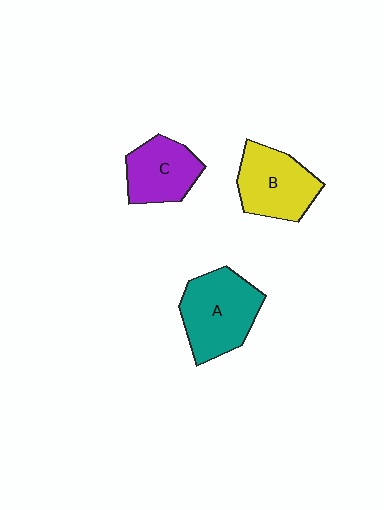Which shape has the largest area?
Shape A (teal).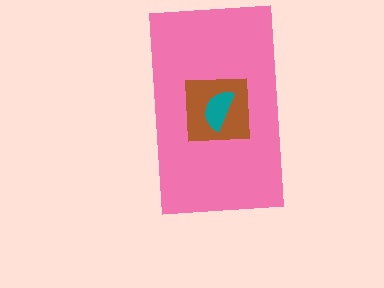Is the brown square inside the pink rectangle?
Yes.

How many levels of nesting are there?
3.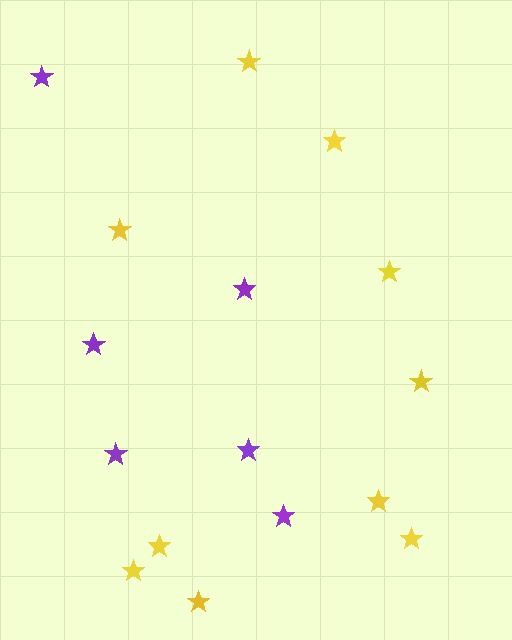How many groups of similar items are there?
There are 2 groups: one group of purple stars (6) and one group of yellow stars (10).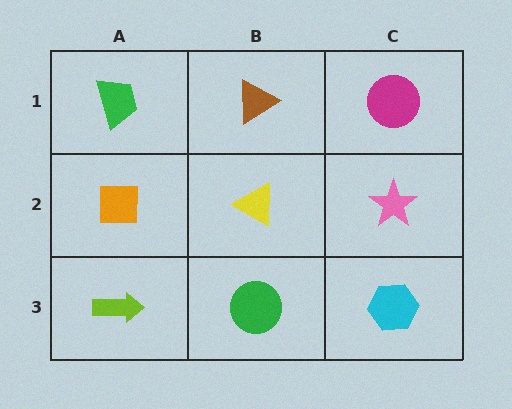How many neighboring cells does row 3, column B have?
3.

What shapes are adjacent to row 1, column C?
A pink star (row 2, column C), a brown triangle (row 1, column B).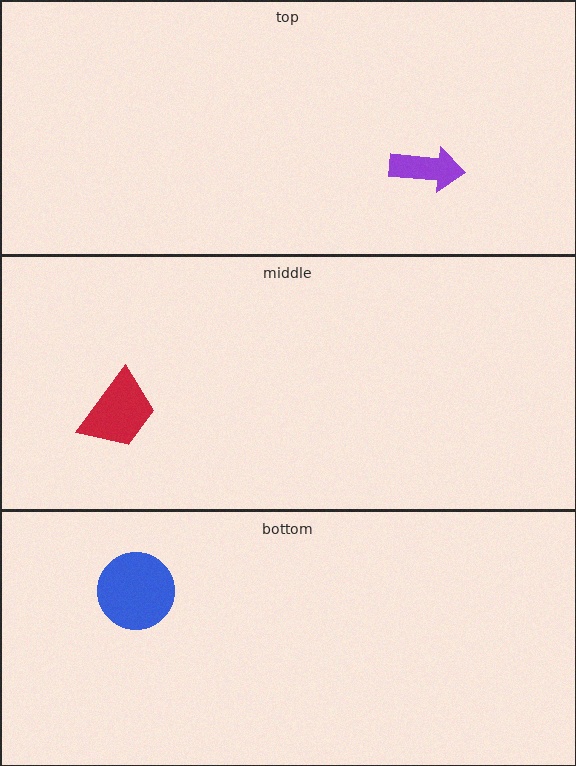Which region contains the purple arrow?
The top region.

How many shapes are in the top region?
1.